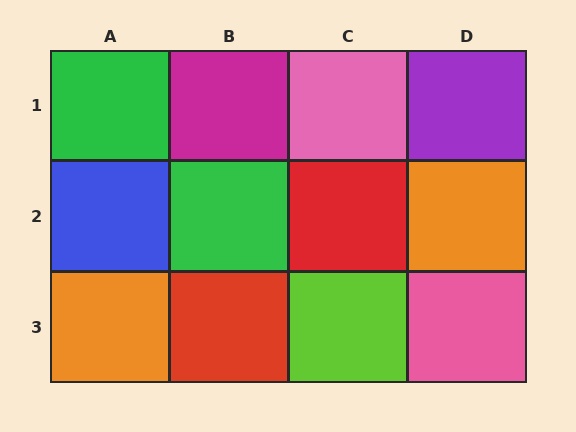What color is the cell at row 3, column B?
Red.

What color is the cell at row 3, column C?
Lime.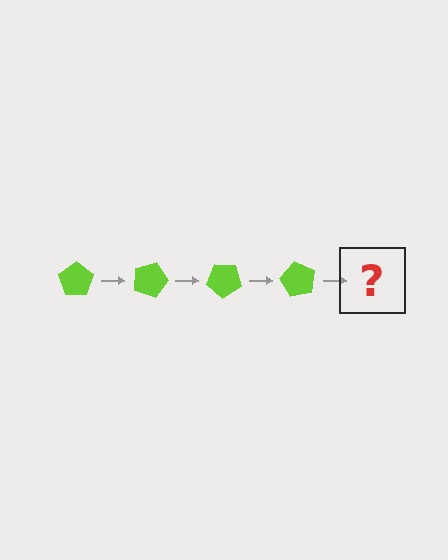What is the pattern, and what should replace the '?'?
The pattern is that the pentagon rotates 20 degrees each step. The '?' should be a lime pentagon rotated 80 degrees.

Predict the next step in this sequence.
The next step is a lime pentagon rotated 80 degrees.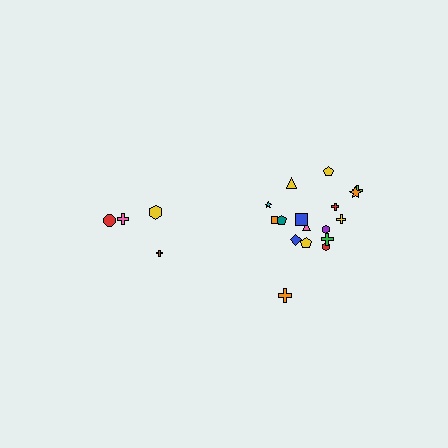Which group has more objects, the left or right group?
The right group.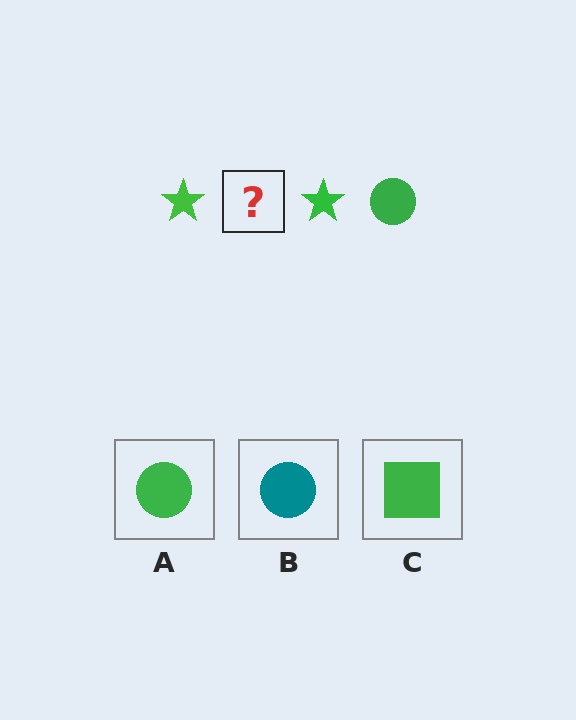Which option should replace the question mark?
Option A.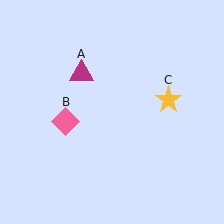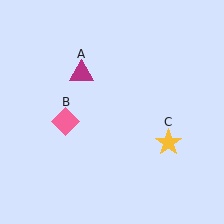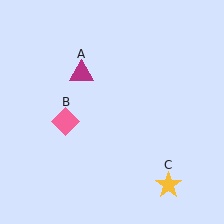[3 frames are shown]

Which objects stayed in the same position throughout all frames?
Magenta triangle (object A) and pink diamond (object B) remained stationary.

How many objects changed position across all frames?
1 object changed position: yellow star (object C).